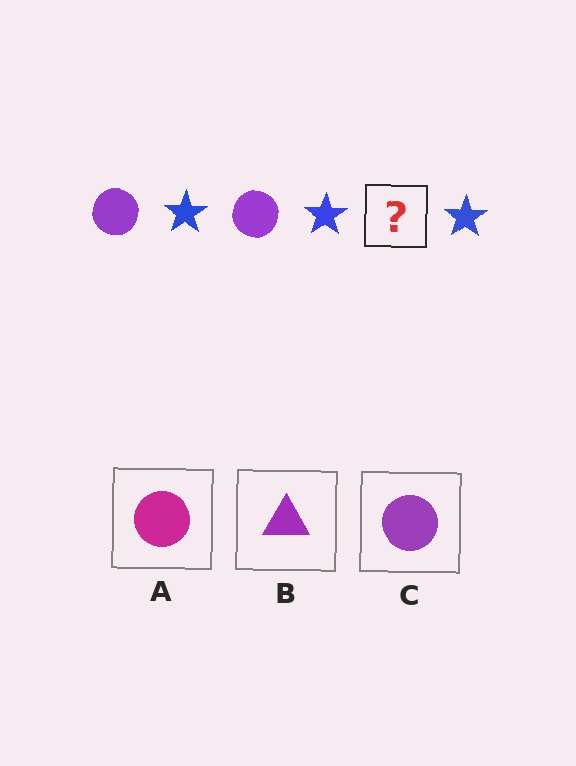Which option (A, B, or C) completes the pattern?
C.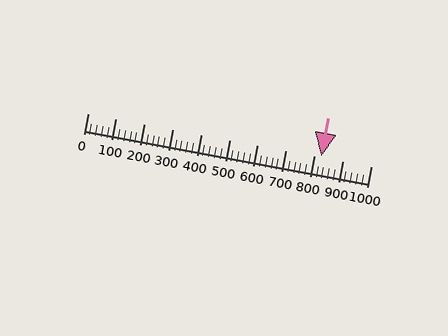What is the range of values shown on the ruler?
The ruler shows values from 0 to 1000.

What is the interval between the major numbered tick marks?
The major tick marks are spaced 100 units apart.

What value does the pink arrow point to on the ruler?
The pink arrow points to approximately 826.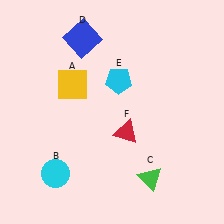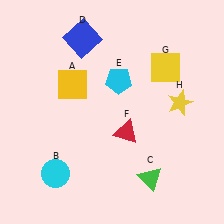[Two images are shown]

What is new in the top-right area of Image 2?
A yellow star (H) was added in the top-right area of Image 2.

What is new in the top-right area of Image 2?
A yellow square (G) was added in the top-right area of Image 2.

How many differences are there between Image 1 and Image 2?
There are 2 differences between the two images.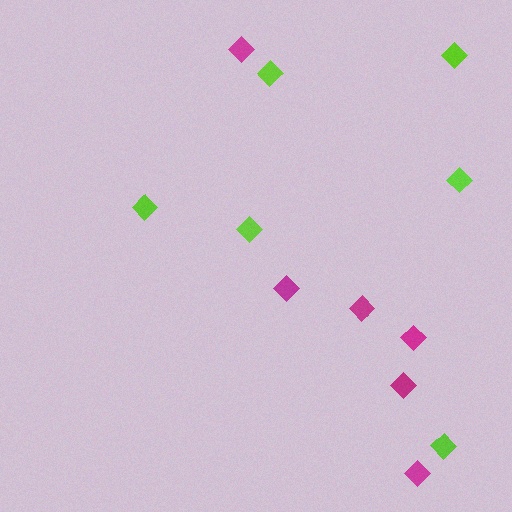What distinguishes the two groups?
There are 2 groups: one group of magenta diamonds (6) and one group of lime diamonds (6).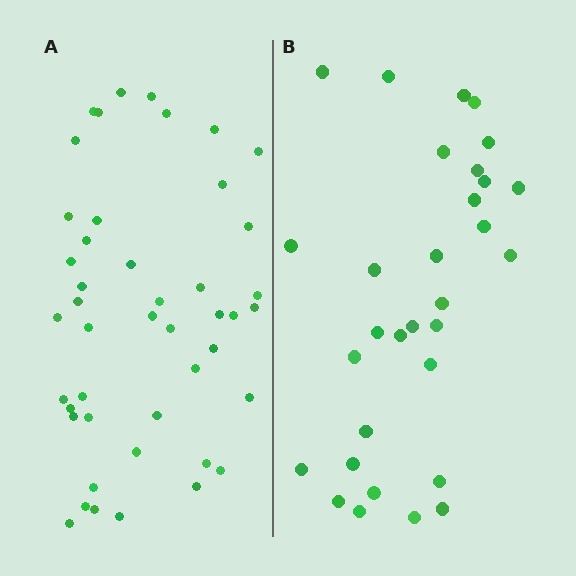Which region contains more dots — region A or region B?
Region A (the left region) has more dots.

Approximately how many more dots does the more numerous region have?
Region A has approximately 15 more dots than region B.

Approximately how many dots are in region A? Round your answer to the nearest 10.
About 40 dots. (The exact count is 45, which rounds to 40.)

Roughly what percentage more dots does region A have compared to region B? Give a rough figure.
About 45% more.